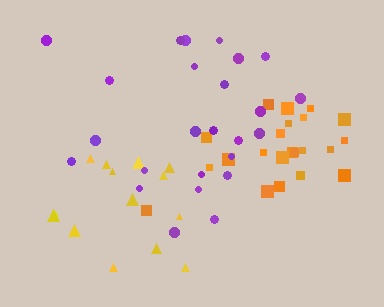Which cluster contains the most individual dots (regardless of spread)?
Purple (25).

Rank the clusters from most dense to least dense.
purple, orange, yellow.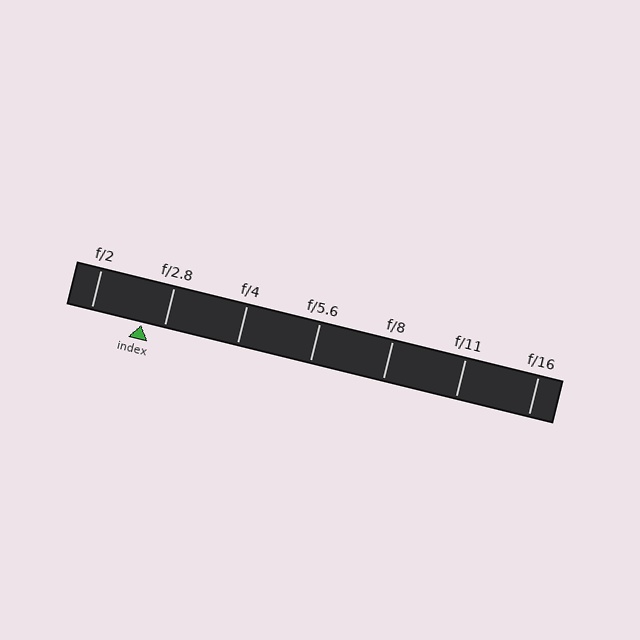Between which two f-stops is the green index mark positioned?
The index mark is between f/2 and f/2.8.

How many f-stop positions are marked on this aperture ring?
There are 7 f-stop positions marked.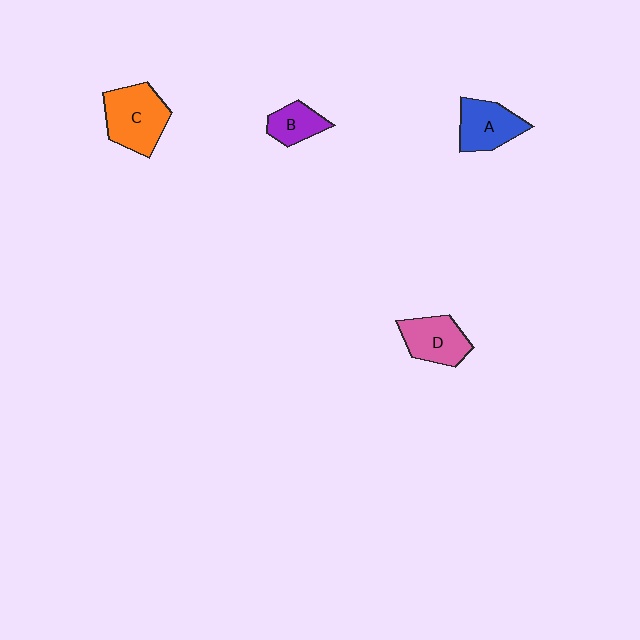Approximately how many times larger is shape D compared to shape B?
Approximately 1.5 times.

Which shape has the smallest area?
Shape B (purple).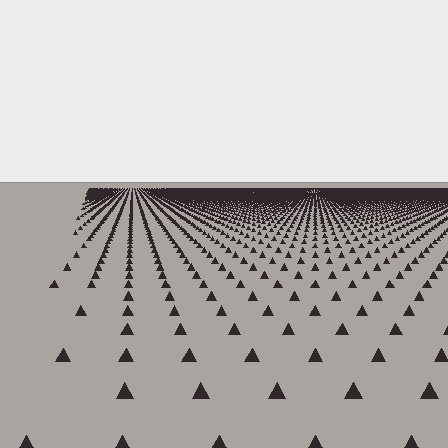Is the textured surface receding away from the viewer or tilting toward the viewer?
The surface is receding away from the viewer. Texture elements get smaller and denser toward the top.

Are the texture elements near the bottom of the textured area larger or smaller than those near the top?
Larger. Near the bottom, elements are closer to the viewer and appear at a bigger on-screen size.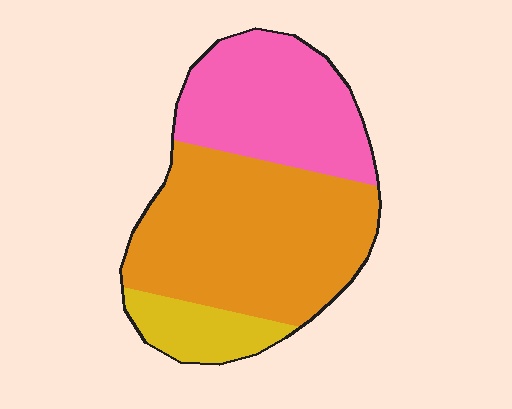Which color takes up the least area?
Yellow, at roughly 10%.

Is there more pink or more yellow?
Pink.